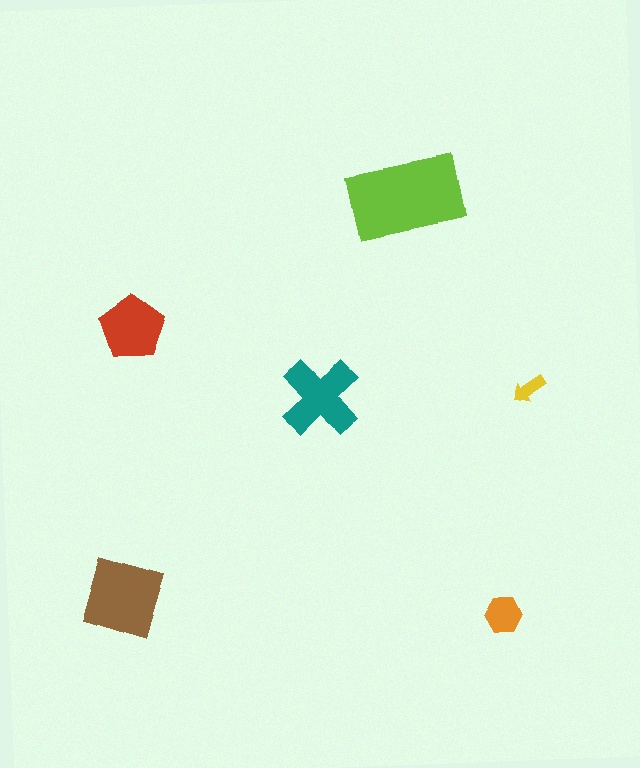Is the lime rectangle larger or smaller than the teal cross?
Larger.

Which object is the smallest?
The yellow arrow.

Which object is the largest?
The lime rectangle.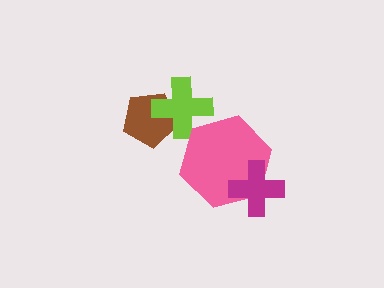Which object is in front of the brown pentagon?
The lime cross is in front of the brown pentagon.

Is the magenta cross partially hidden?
No, no other shape covers it.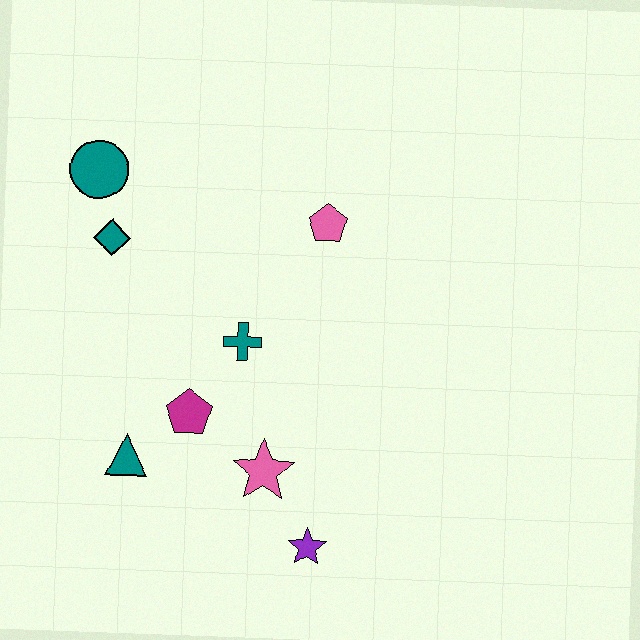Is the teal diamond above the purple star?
Yes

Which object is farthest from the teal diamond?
The purple star is farthest from the teal diamond.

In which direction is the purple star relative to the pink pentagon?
The purple star is below the pink pentagon.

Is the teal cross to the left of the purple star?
Yes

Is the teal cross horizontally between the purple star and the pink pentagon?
No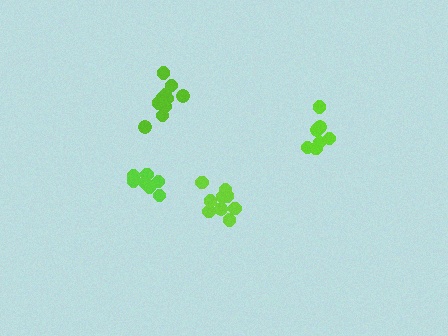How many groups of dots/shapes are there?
There are 4 groups.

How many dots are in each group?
Group 1: 12 dots, Group 2: 7 dots, Group 3: 9 dots, Group 4: 7 dots (35 total).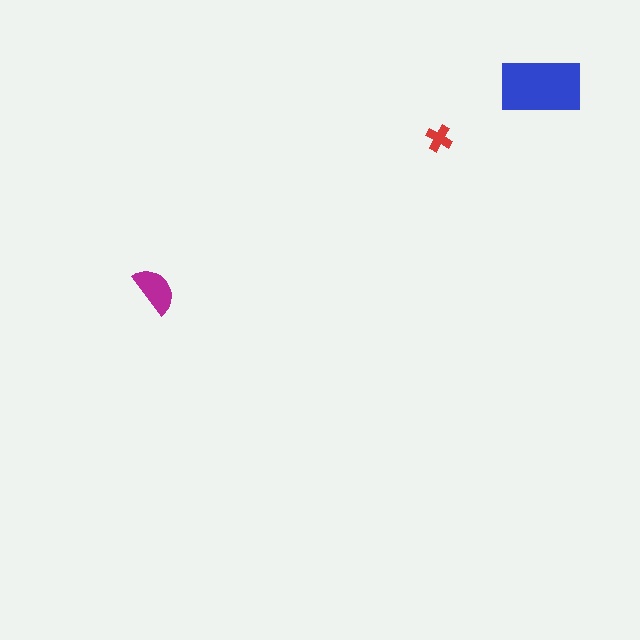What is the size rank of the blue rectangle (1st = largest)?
1st.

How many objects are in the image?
There are 3 objects in the image.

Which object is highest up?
The blue rectangle is topmost.